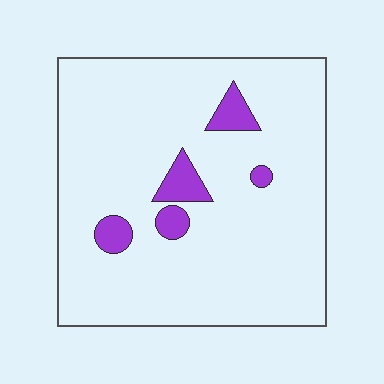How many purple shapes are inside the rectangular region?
5.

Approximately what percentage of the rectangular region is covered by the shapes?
Approximately 10%.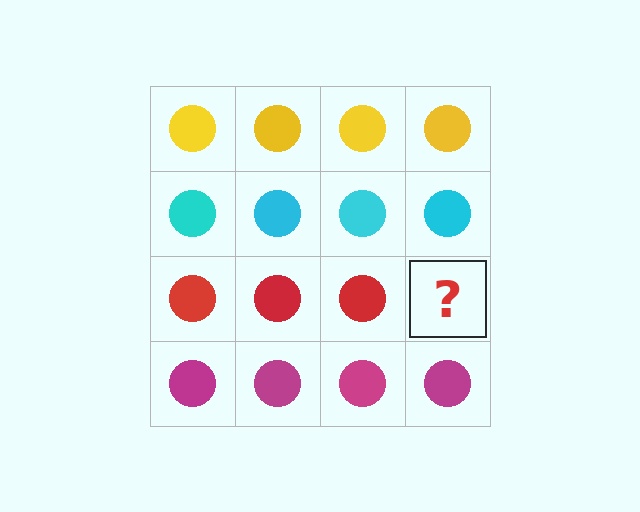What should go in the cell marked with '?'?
The missing cell should contain a red circle.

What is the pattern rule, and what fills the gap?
The rule is that each row has a consistent color. The gap should be filled with a red circle.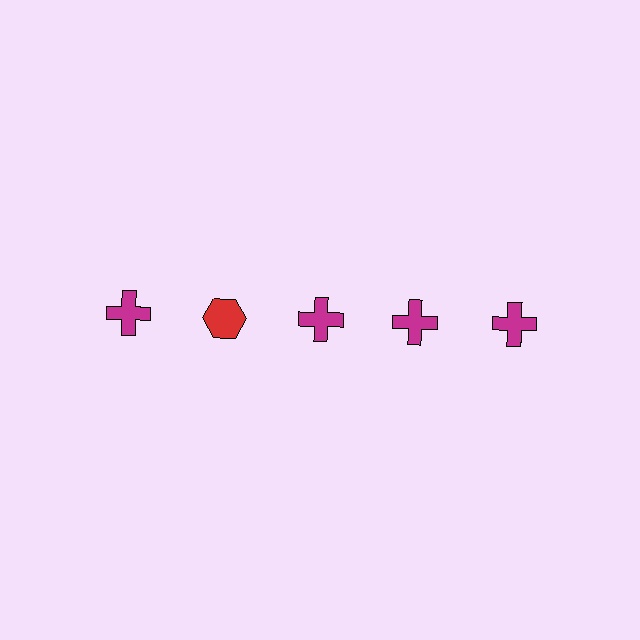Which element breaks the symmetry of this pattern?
The red hexagon in the top row, second from left column breaks the symmetry. All other shapes are magenta crosses.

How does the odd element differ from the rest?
It differs in both color (red instead of magenta) and shape (hexagon instead of cross).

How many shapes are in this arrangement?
There are 5 shapes arranged in a grid pattern.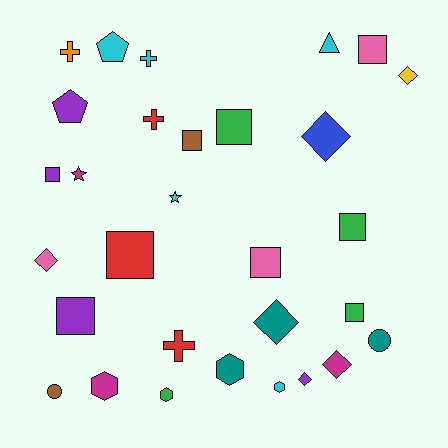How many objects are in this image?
There are 30 objects.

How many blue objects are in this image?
There is 1 blue object.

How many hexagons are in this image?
There are 4 hexagons.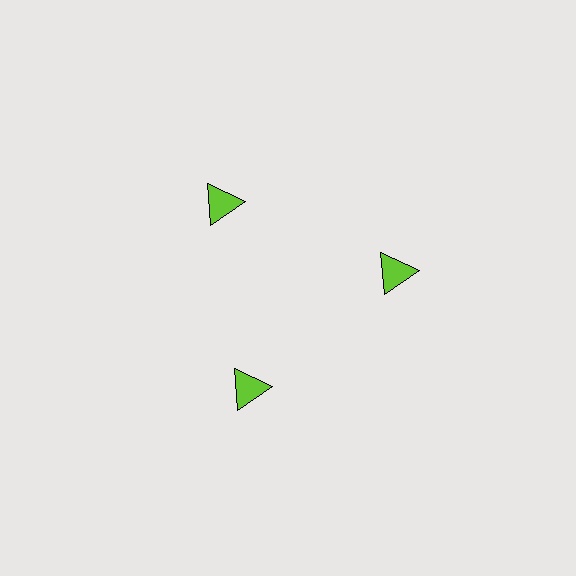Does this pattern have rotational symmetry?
Yes, this pattern has 3-fold rotational symmetry. It looks the same after rotating 120 degrees around the center.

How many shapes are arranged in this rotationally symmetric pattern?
There are 3 shapes, arranged in 3 groups of 1.